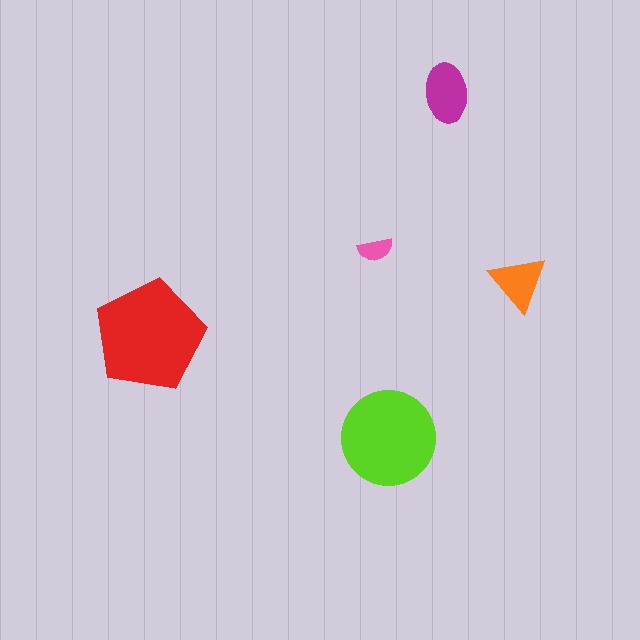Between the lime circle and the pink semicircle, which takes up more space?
The lime circle.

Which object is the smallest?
The pink semicircle.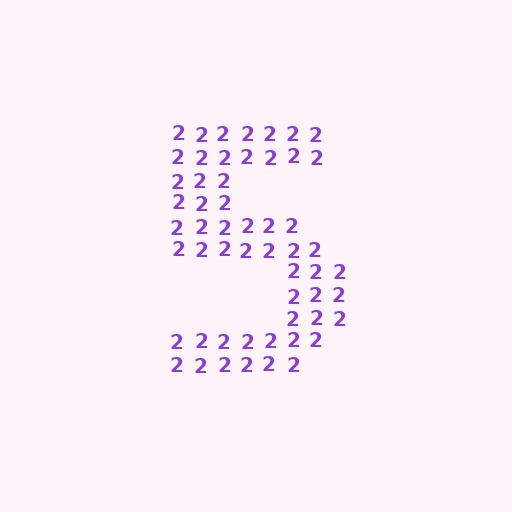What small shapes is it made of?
It is made of small digit 2's.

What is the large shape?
The large shape is the digit 5.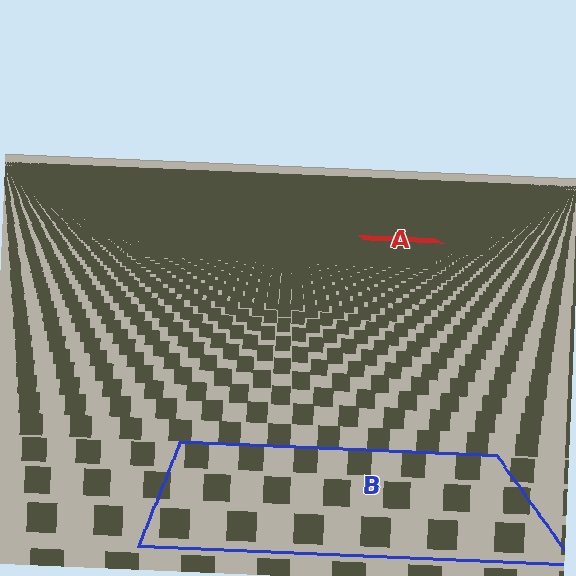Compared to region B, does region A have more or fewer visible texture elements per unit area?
Region A has more texture elements per unit area — they are packed more densely because it is farther away.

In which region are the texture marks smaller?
The texture marks are smaller in region A, because it is farther away.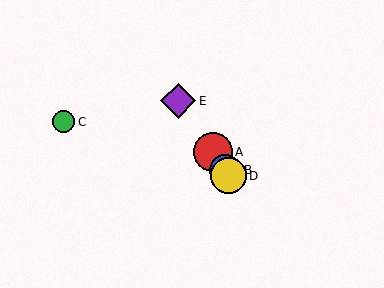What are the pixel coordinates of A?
Object A is at (213, 152).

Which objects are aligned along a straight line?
Objects A, B, D, E are aligned along a straight line.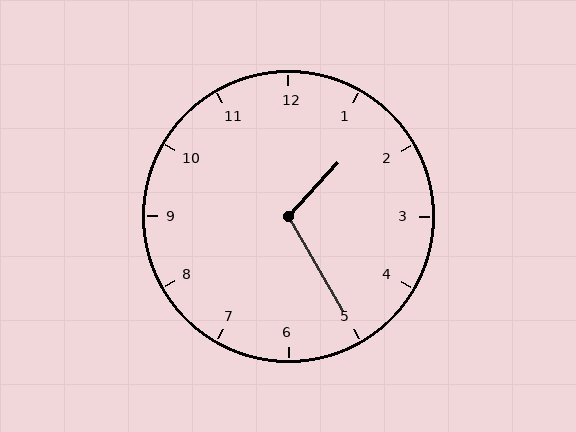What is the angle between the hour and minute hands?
Approximately 108 degrees.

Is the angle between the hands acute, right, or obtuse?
It is obtuse.